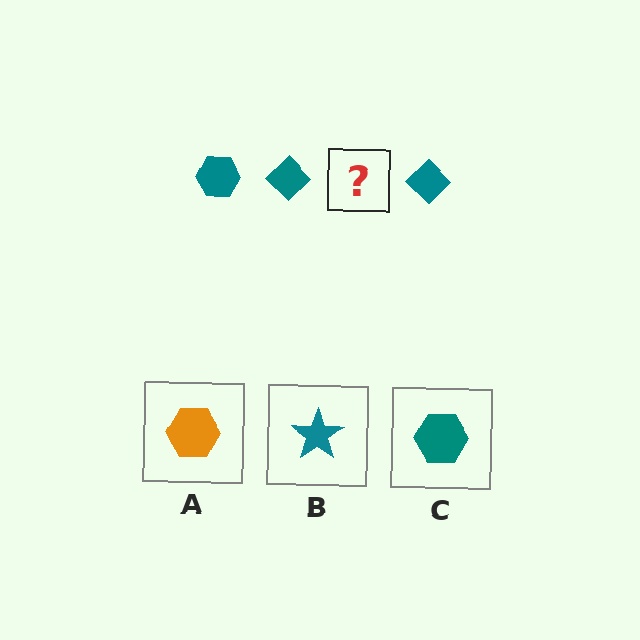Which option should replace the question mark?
Option C.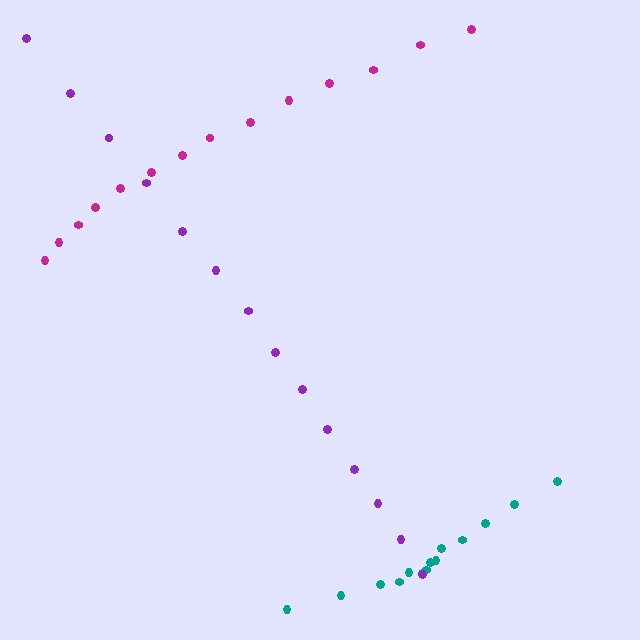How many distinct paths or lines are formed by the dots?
There are 3 distinct paths.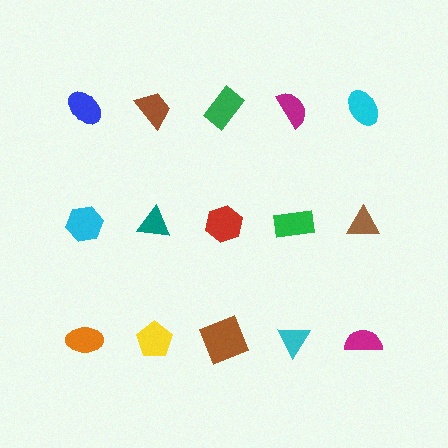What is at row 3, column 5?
A magenta semicircle.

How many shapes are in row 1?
5 shapes.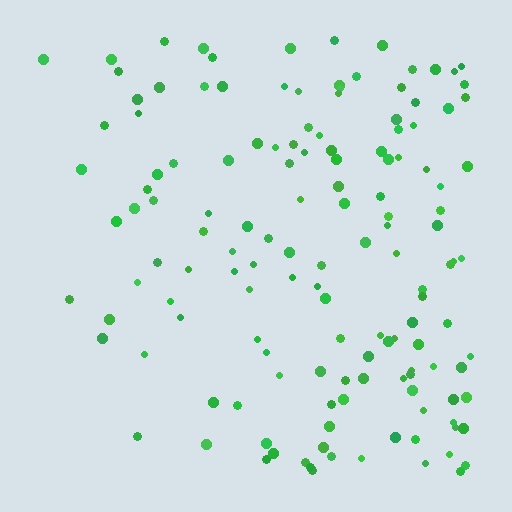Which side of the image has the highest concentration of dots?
The right.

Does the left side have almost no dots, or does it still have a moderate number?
Still a moderate number, just noticeably fewer than the right.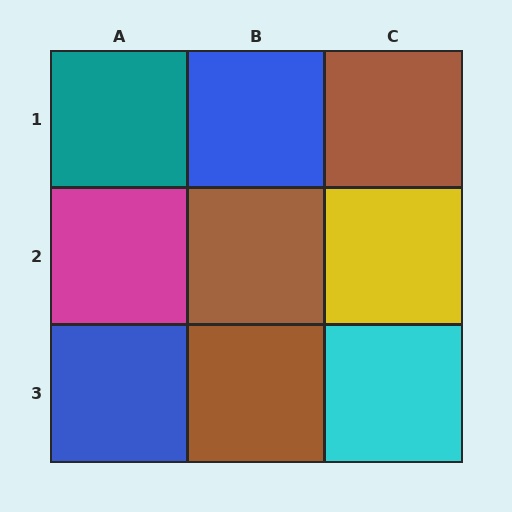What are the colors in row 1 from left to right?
Teal, blue, brown.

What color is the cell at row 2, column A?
Magenta.